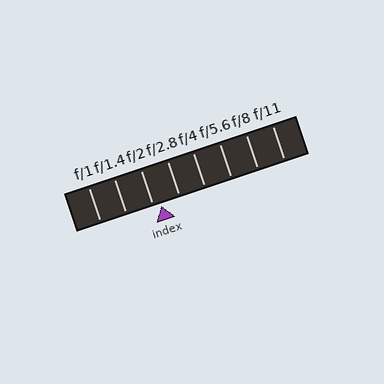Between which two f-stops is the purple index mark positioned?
The index mark is between f/2 and f/2.8.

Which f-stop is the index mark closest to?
The index mark is closest to f/2.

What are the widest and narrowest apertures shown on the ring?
The widest aperture shown is f/1 and the narrowest is f/11.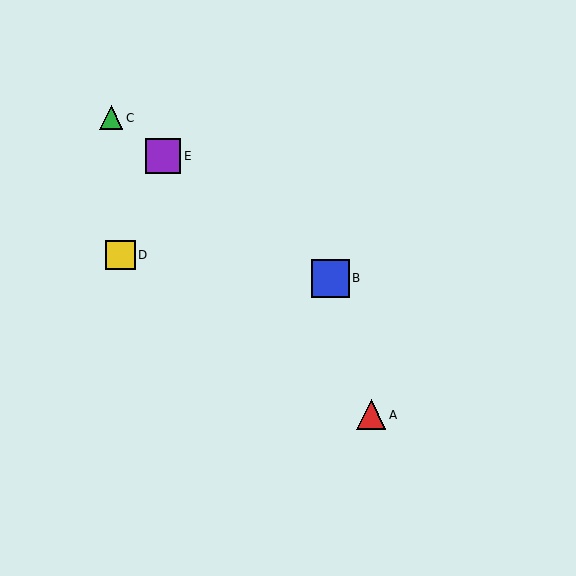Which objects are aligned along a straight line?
Objects B, C, E are aligned along a straight line.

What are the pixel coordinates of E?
Object E is at (163, 156).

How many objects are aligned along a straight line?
3 objects (B, C, E) are aligned along a straight line.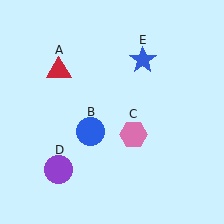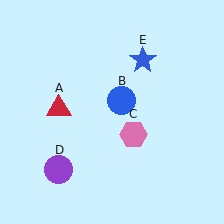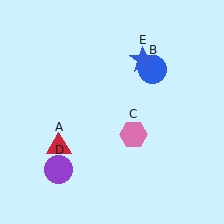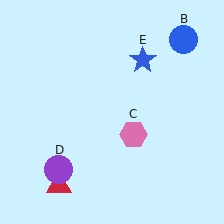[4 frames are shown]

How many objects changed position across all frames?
2 objects changed position: red triangle (object A), blue circle (object B).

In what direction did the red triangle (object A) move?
The red triangle (object A) moved down.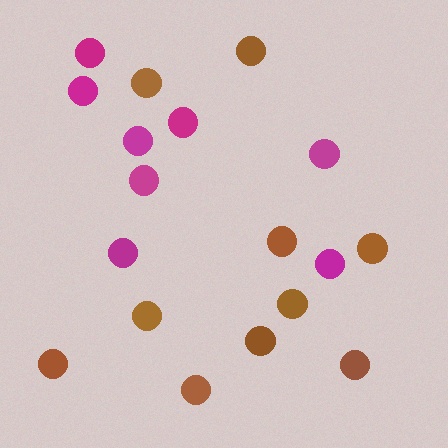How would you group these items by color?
There are 2 groups: one group of magenta circles (8) and one group of brown circles (10).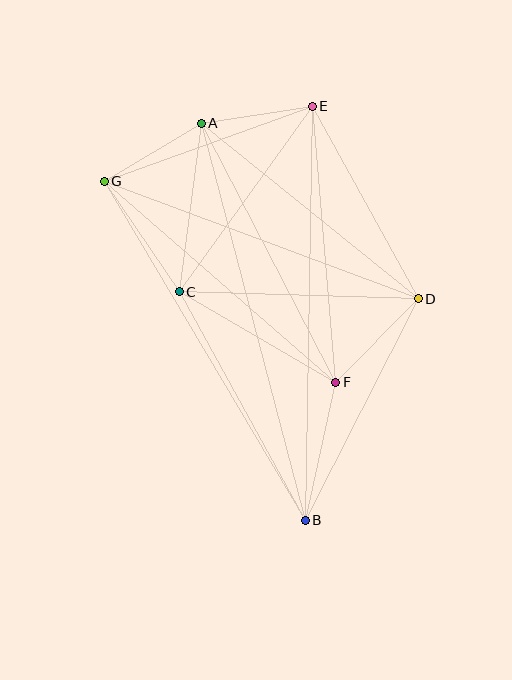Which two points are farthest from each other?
Points B and E are farthest from each other.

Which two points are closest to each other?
Points A and E are closest to each other.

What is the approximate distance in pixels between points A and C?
The distance between A and C is approximately 170 pixels.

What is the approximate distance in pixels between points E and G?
The distance between E and G is approximately 221 pixels.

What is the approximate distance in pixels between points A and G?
The distance between A and G is approximately 113 pixels.